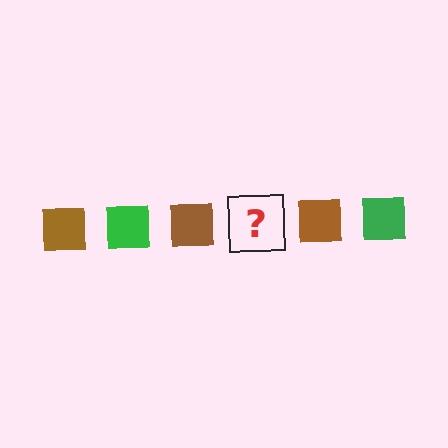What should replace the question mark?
The question mark should be replaced with a green square.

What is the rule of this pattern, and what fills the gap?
The rule is that the pattern cycles through brown, green squares. The gap should be filled with a green square.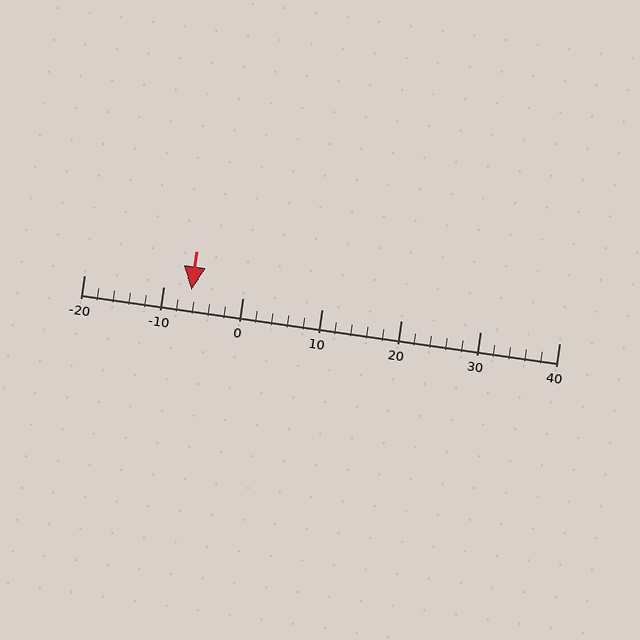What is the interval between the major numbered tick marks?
The major tick marks are spaced 10 units apart.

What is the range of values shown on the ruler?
The ruler shows values from -20 to 40.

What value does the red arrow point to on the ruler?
The red arrow points to approximately -6.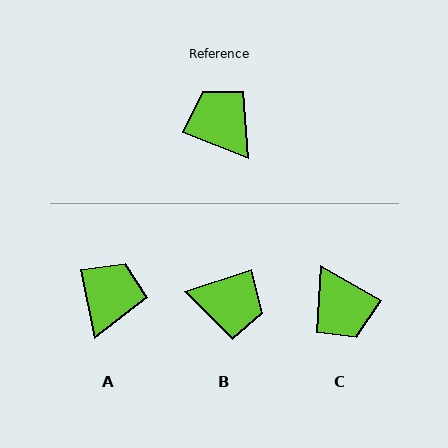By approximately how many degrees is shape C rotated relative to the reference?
Approximately 172 degrees counter-clockwise.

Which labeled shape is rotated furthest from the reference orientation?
C, about 172 degrees away.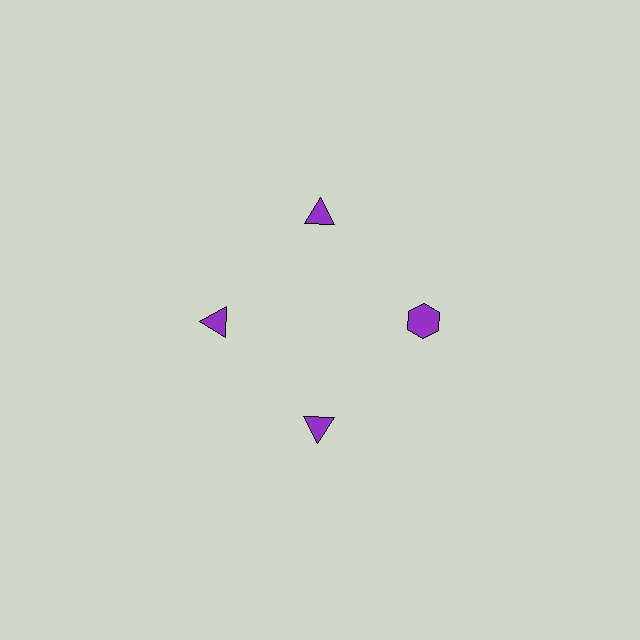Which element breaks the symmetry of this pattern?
The purple hexagon at roughly the 3 o'clock position breaks the symmetry. All other shapes are purple triangles.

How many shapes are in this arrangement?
There are 4 shapes arranged in a ring pattern.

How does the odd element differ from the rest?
It has a different shape: hexagon instead of triangle.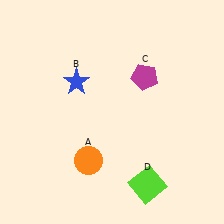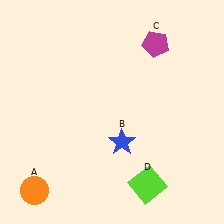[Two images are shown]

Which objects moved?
The objects that moved are: the orange circle (A), the blue star (B), the magenta pentagon (C).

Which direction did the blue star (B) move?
The blue star (B) moved down.